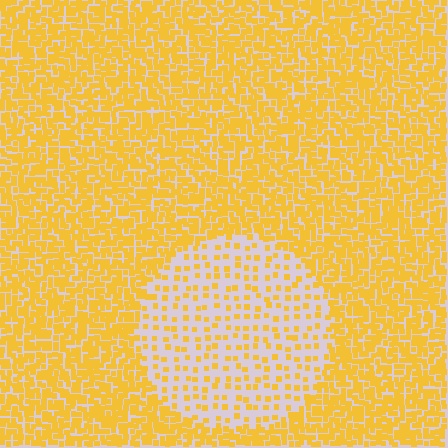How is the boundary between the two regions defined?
The boundary is defined by a change in element density (approximately 2.9x ratio). All elements are the same color, size, and shape.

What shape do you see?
I see a circle.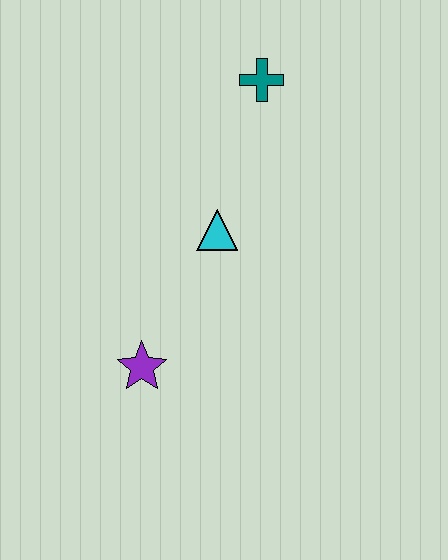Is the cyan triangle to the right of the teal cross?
No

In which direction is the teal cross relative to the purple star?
The teal cross is above the purple star.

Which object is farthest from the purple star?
The teal cross is farthest from the purple star.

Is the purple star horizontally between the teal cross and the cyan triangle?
No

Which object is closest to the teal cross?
The cyan triangle is closest to the teal cross.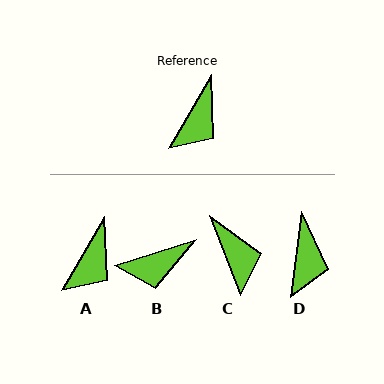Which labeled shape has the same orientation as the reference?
A.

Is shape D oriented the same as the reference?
No, it is off by about 23 degrees.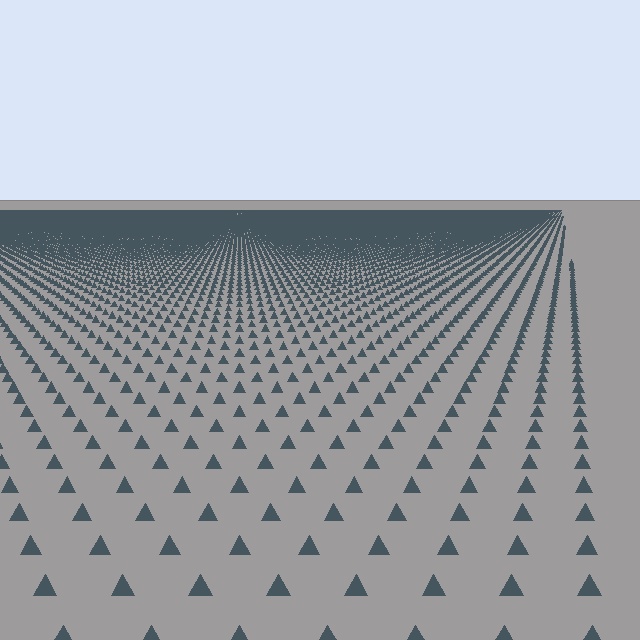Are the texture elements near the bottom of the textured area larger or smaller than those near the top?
Larger. Near the bottom, elements are closer to the viewer and appear at a bigger on-screen size.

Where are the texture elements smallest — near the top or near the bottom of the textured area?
Near the top.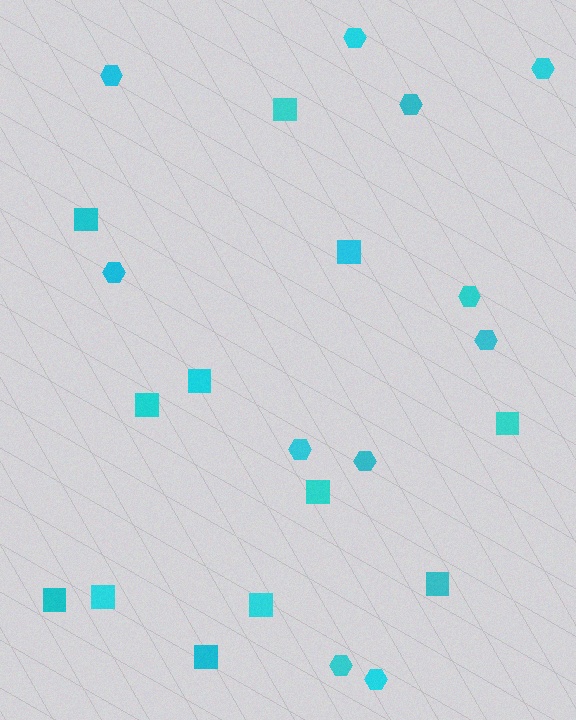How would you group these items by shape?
There are 2 groups: one group of squares (12) and one group of hexagons (11).